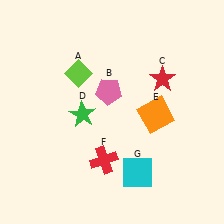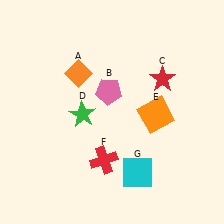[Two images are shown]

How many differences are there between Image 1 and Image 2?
There is 1 difference between the two images.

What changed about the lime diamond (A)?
In Image 1, A is lime. In Image 2, it changed to orange.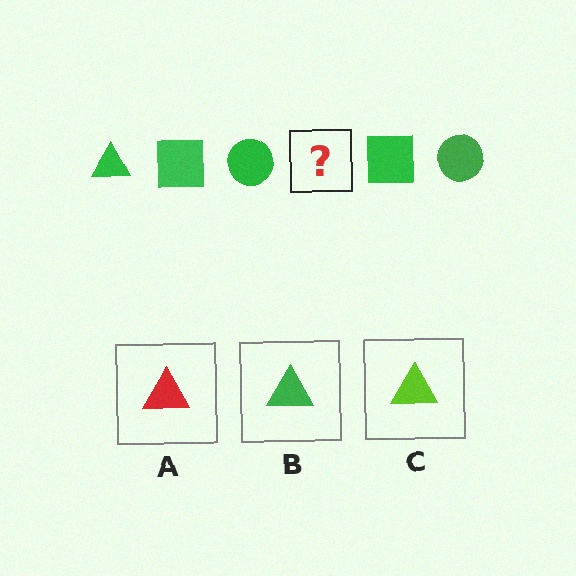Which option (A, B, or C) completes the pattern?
B.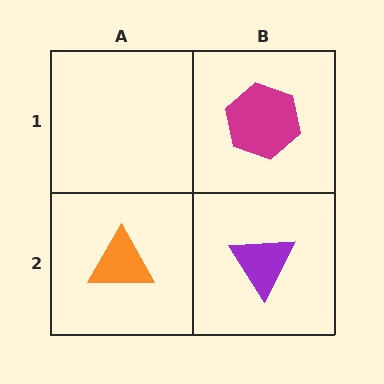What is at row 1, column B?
A magenta hexagon.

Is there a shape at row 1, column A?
No, that cell is empty.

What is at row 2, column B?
A purple triangle.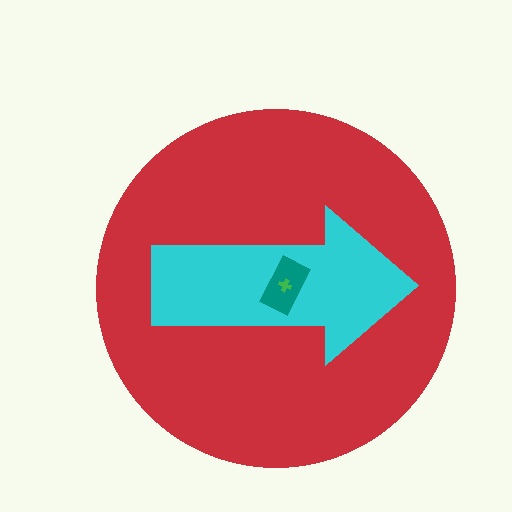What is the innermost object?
The green cross.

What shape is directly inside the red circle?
The cyan arrow.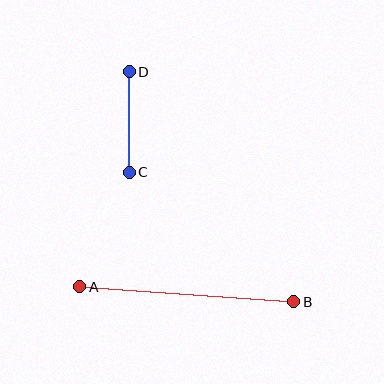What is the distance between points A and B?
The distance is approximately 215 pixels.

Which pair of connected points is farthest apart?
Points A and B are farthest apart.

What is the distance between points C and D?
The distance is approximately 100 pixels.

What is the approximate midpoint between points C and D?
The midpoint is at approximately (129, 122) pixels.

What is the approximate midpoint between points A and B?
The midpoint is at approximately (187, 294) pixels.